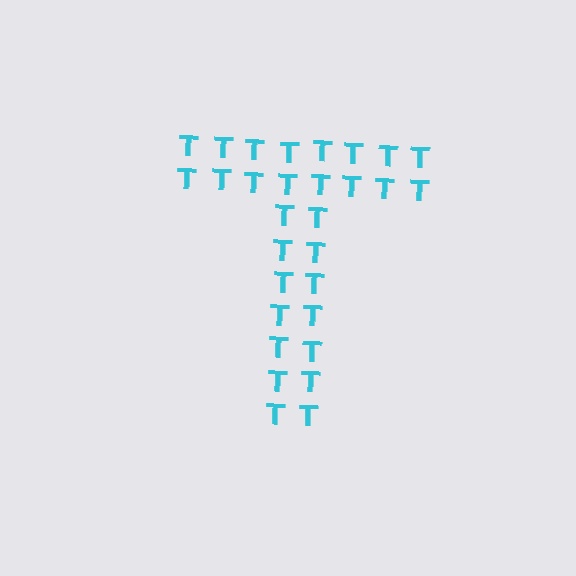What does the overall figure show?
The overall figure shows the letter T.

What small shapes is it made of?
It is made of small letter T's.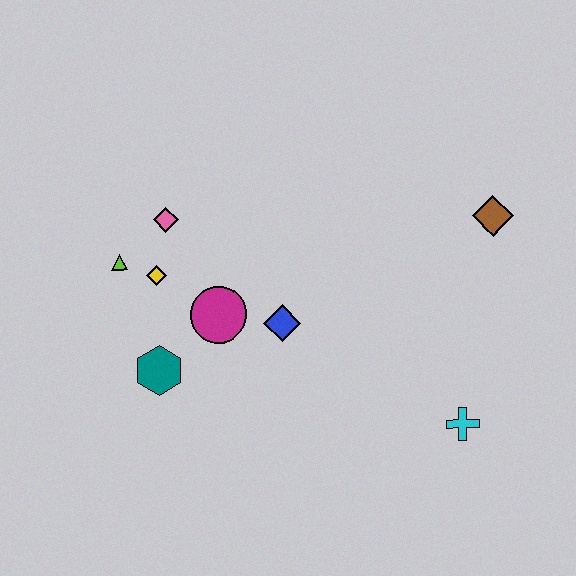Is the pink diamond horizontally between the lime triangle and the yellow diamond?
No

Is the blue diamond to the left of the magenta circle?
No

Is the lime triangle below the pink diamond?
Yes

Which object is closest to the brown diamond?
The cyan cross is closest to the brown diamond.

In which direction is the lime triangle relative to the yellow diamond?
The lime triangle is to the left of the yellow diamond.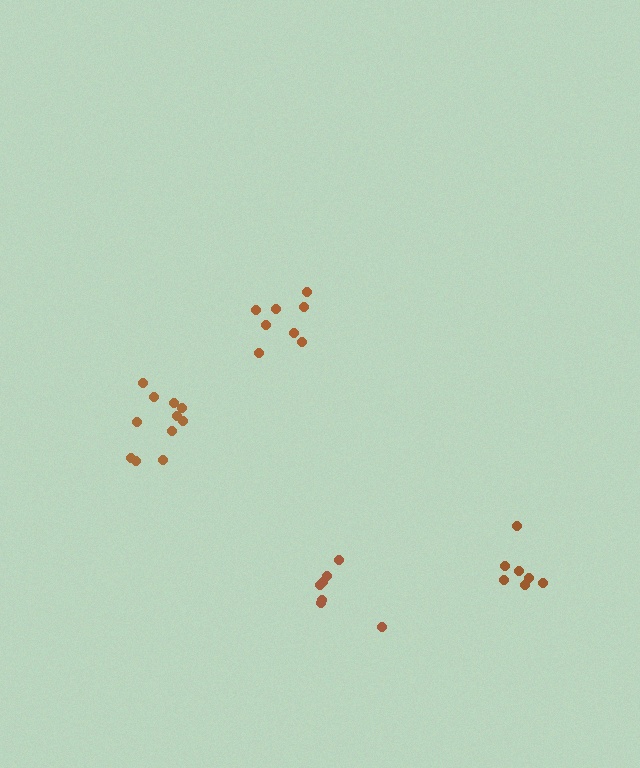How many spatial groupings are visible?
There are 4 spatial groupings.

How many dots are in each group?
Group 1: 7 dots, Group 2: 7 dots, Group 3: 8 dots, Group 4: 11 dots (33 total).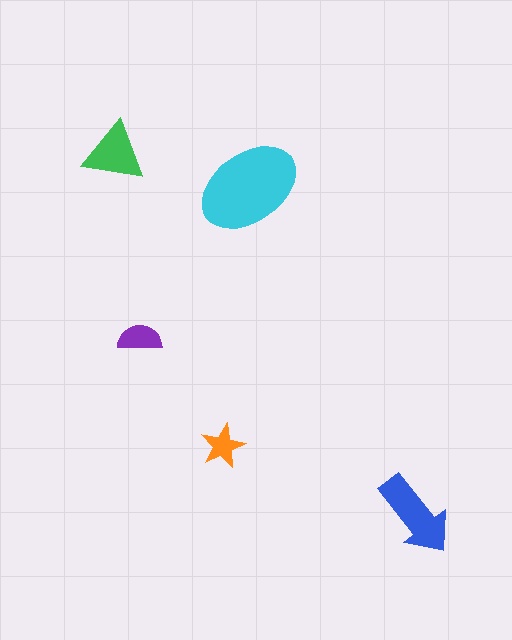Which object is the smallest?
The orange star.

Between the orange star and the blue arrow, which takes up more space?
The blue arrow.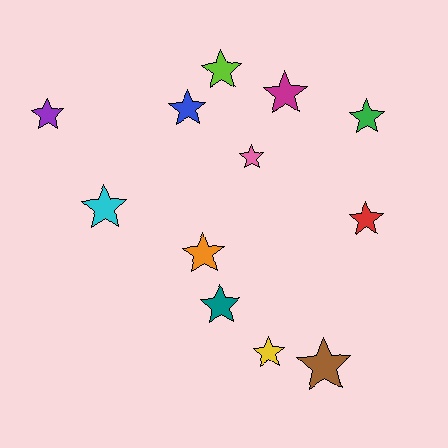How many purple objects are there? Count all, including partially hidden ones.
There is 1 purple object.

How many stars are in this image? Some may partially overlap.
There are 12 stars.